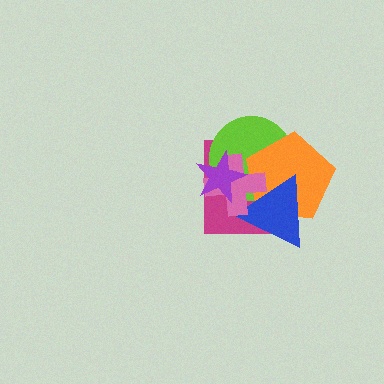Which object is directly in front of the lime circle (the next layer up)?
The orange pentagon is directly in front of the lime circle.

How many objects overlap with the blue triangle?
4 objects overlap with the blue triangle.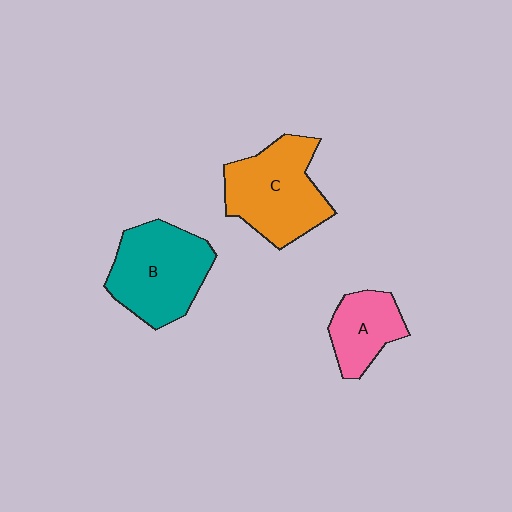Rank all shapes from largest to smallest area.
From largest to smallest: B (teal), C (orange), A (pink).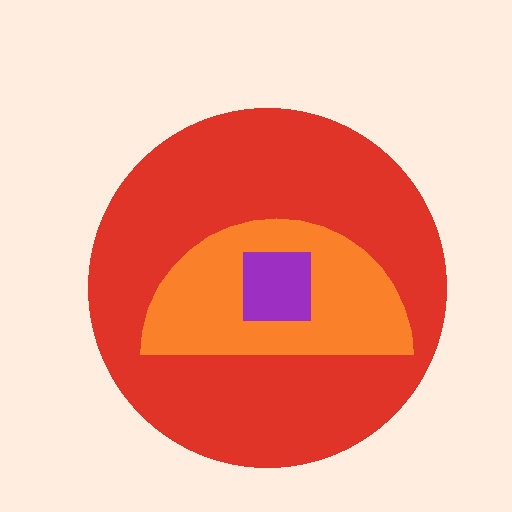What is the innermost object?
The purple square.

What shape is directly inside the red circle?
The orange semicircle.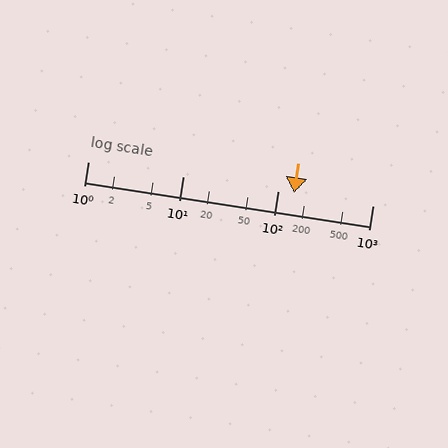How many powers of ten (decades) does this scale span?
The scale spans 3 decades, from 1 to 1000.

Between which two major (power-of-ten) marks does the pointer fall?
The pointer is between 100 and 1000.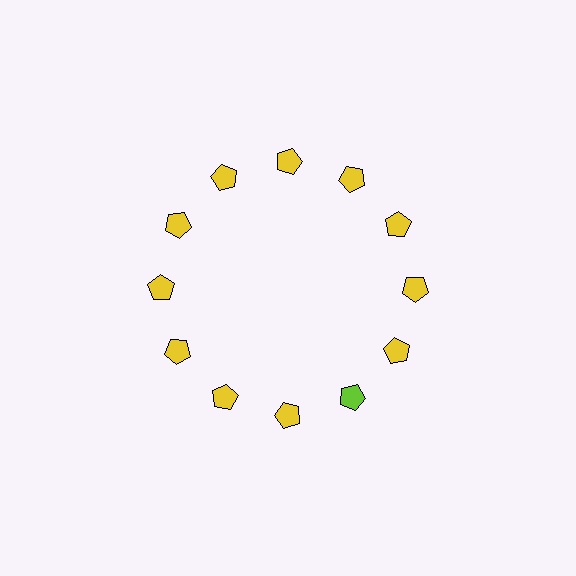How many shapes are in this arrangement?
There are 12 shapes arranged in a ring pattern.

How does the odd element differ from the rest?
It has a different color: lime instead of yellow.